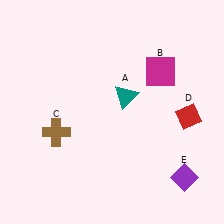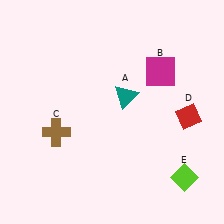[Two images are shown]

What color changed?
The diamond (E) changed from purple in Image 1 to lime in Image 2.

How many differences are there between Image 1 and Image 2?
There is 1 difference between the two images.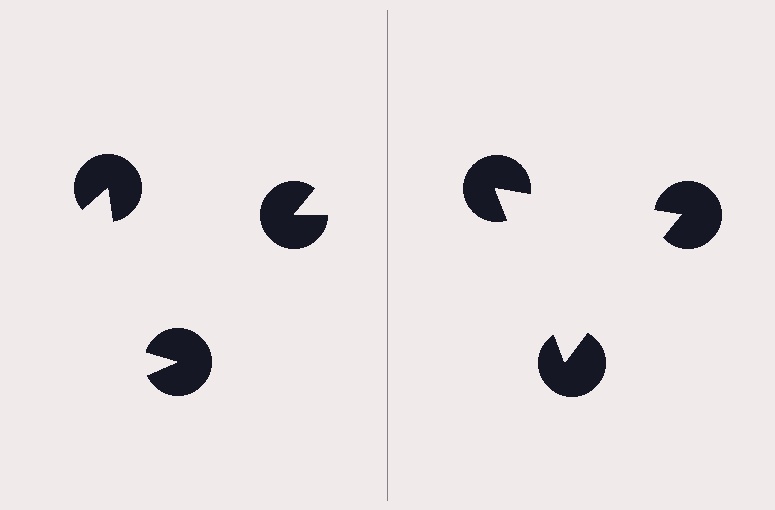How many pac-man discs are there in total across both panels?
6 — 3 on each side.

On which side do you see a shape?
An illusory triangle appears on the right side. On the left side the wedge cuts are rotated, so no coherent shape forms.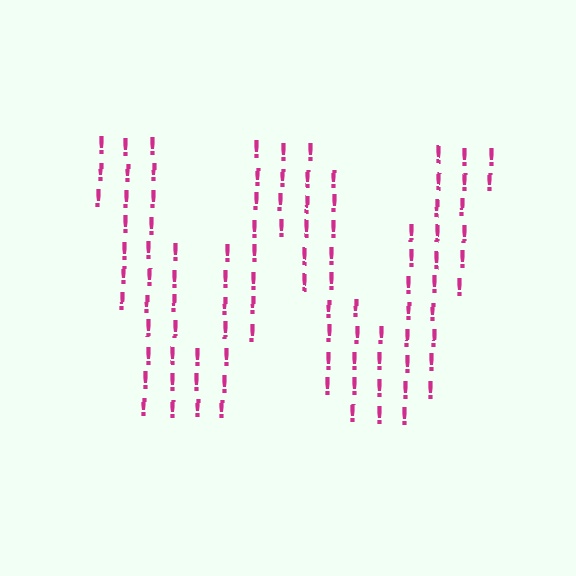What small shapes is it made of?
It is made of small exclamation marks.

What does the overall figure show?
The overall figure shows the letter W.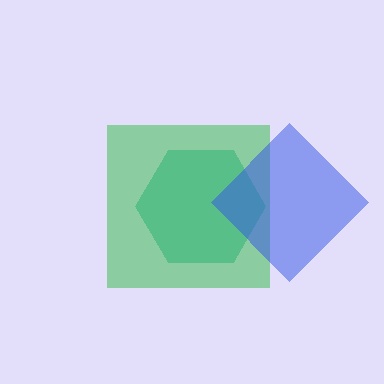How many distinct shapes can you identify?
There are 3 distinct shapes: a teal hexagon, a green square, a blue diamond.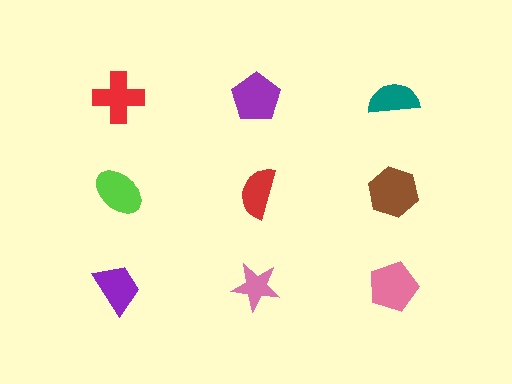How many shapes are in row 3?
3 shapes.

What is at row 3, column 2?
A pink star.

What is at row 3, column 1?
A purple trapezoid.